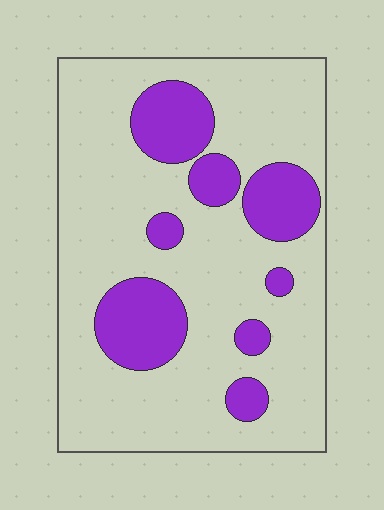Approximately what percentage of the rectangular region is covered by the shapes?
Approximately 25%.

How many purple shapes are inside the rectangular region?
8.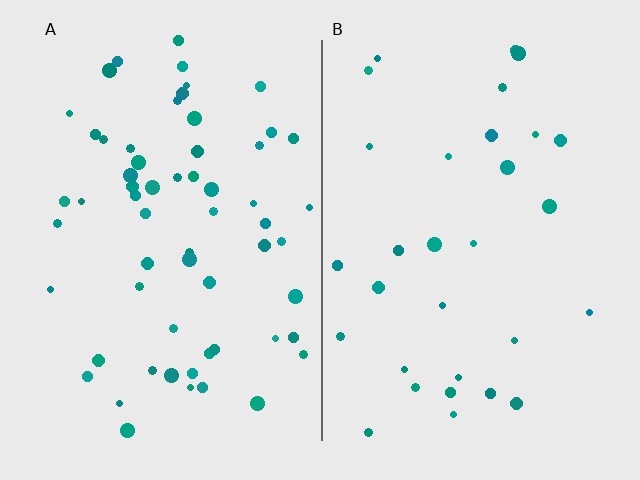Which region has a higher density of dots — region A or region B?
A (the left).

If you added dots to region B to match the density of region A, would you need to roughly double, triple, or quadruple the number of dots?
Approximately double.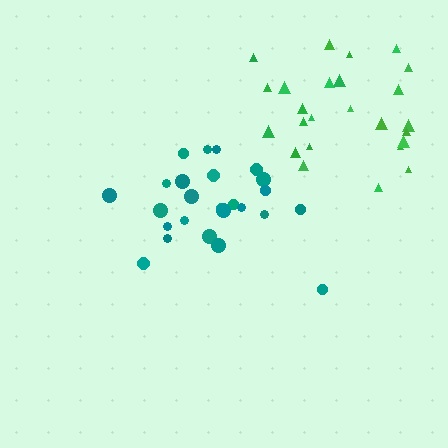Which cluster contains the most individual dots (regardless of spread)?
Teal (25).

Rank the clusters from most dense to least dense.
teal, green.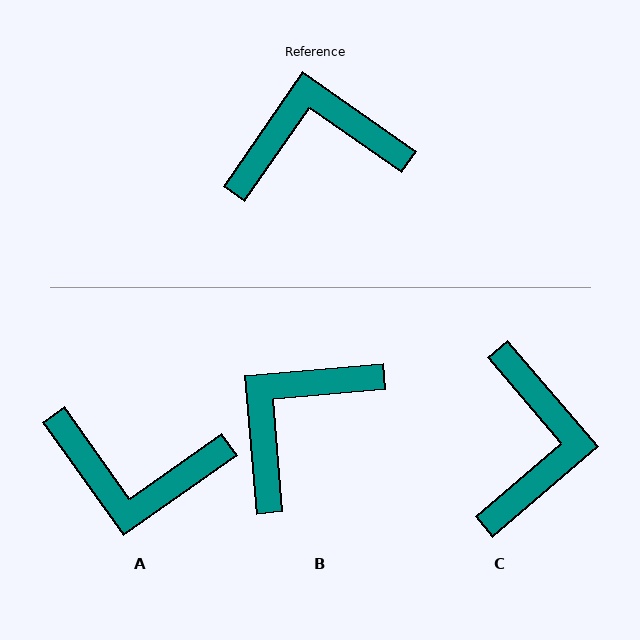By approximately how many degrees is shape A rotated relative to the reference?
Approximately 160 degrees counter-clockwise.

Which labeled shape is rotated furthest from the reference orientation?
A, about 160 degrees away.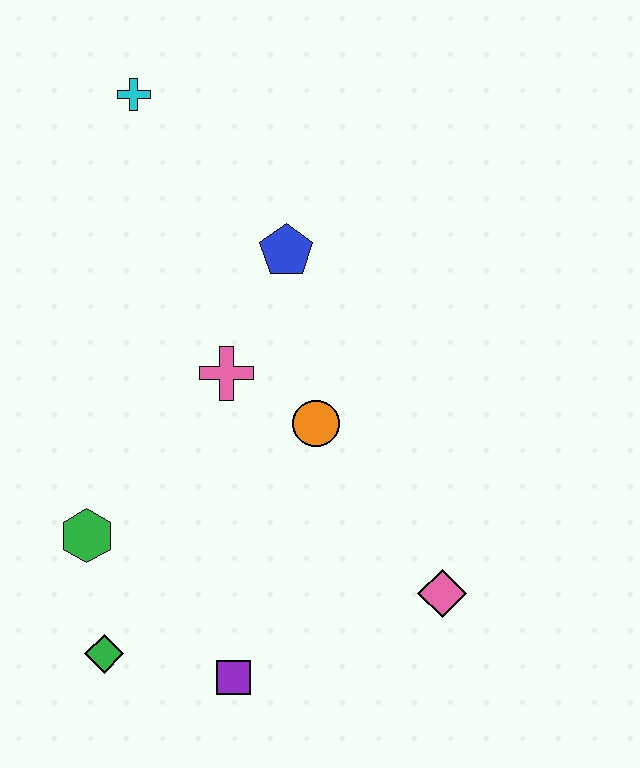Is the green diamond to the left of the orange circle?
Yes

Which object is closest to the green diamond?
The green hexagon is closest to the green diamond.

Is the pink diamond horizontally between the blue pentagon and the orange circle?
No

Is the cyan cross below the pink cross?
No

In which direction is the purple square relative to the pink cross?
The purple square is below the pink cross.